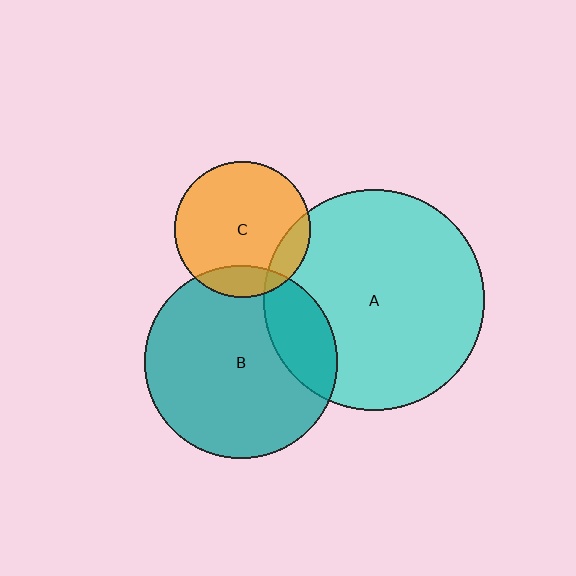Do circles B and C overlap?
Yes.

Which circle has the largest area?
Circle A (cyan).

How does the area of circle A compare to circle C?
Approximately 2.6 times.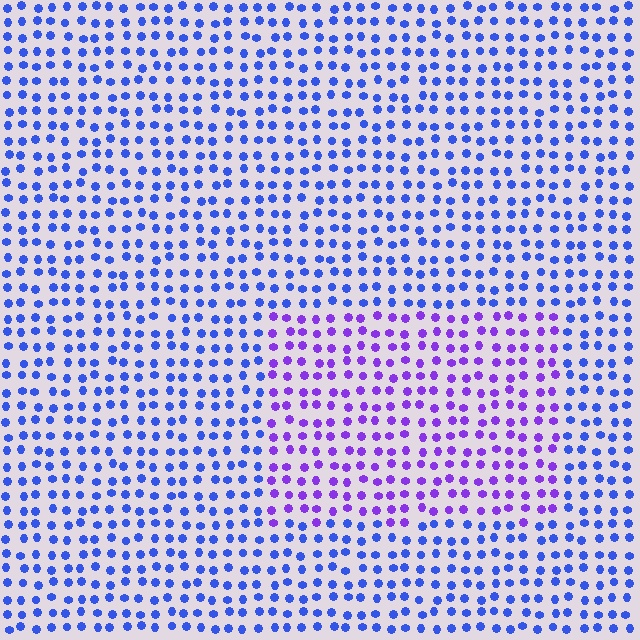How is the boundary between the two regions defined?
The boundary is defined purely by a slight shift in hue (about 40 degrees). Spacing, size, and orientation are identical on both sides.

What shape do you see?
I see a rectangle.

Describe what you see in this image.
The image is filled with small blue elements in a uniform arrangement. A rectangle-shaped region is visible where the elements are tinted to a slightly different hue, forming a subtle color boundary.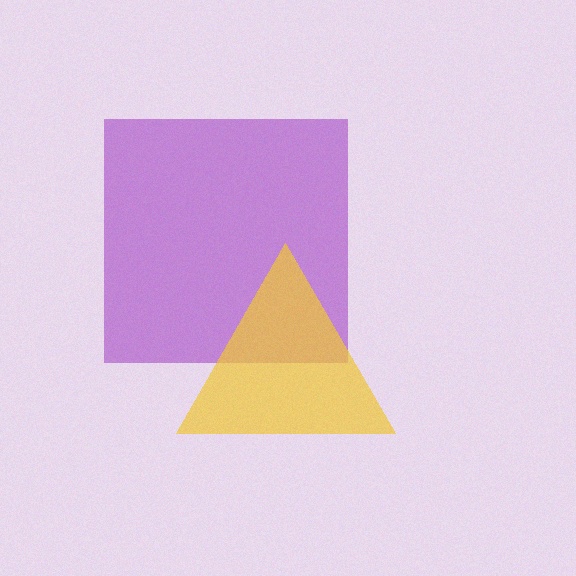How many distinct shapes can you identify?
There are 2 distinct shapes: a purple square, a yellow triangle.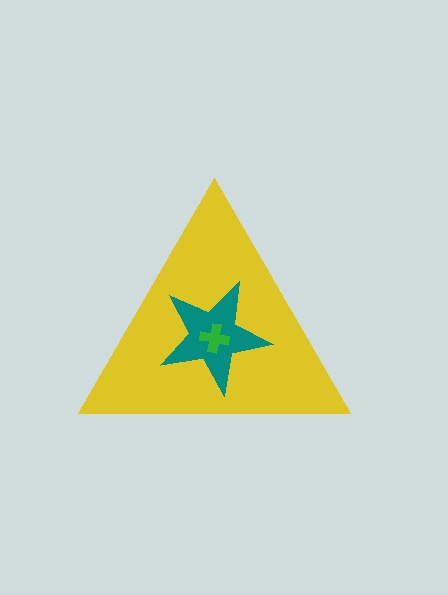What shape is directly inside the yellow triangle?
The teal star.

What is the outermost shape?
The yellow triangle.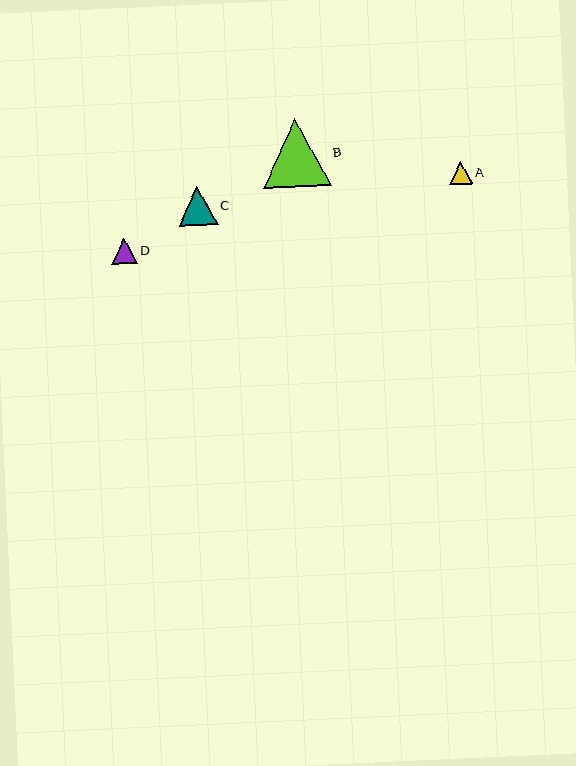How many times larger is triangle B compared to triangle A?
Triangle B is approximately 3.0 times the size of triangle A.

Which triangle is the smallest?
Triangle A is the smallest with a size of approximately 23 pixels.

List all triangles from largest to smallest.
From largest to smallest: B, C, D, A.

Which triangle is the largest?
Triangle B is the largest with a size of approximately 68 pixels.